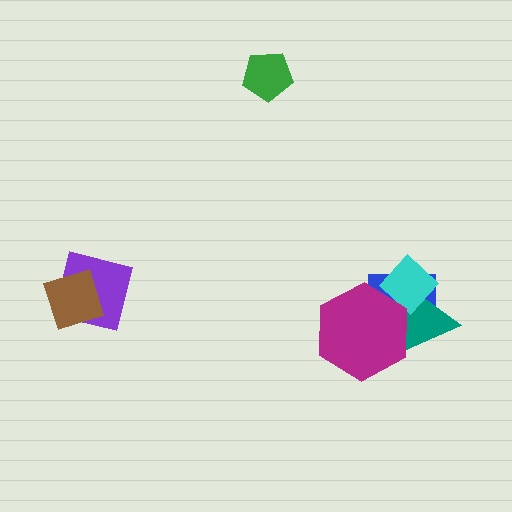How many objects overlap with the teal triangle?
3 objects overlap with the teal triangle.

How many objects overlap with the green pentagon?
0 objects overlap with the green pentagon.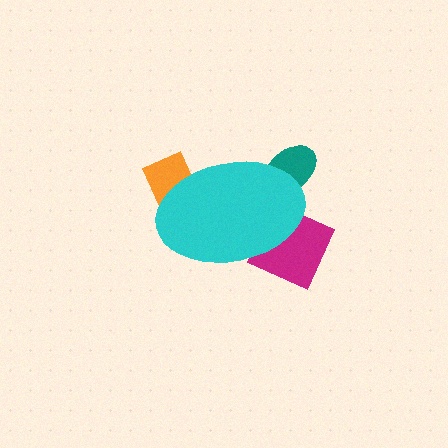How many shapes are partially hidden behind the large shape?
3 shapes are partially hidden.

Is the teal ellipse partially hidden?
Yes, the teal ellipse is partially hidden behind the cyan ellipse.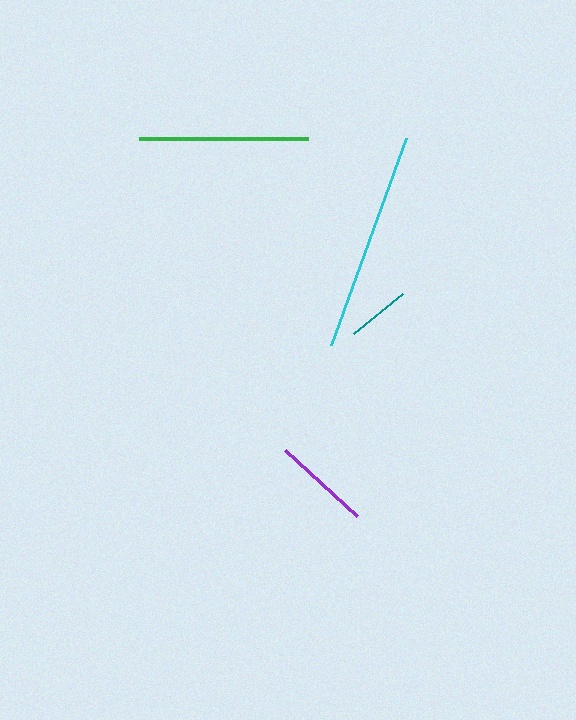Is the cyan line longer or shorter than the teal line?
The cyan line is longer than the teal line.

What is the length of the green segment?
The green segment is approximately 169 pixels long.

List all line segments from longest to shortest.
From longest to shortest: cyan, green, purple, teal.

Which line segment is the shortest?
The teal line is the shortest at approximately 63 pixels.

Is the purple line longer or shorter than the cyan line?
The cyan line is longer than the purple line.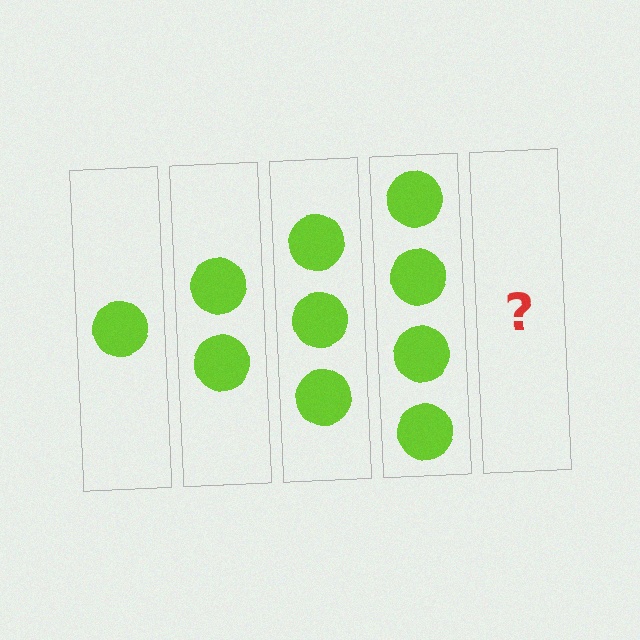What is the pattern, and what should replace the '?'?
The pattern is that each step adds one more circle. The '?' should be 5 circles.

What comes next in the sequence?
The next element should be 5 circles.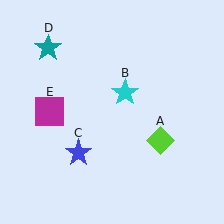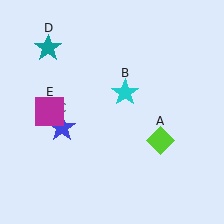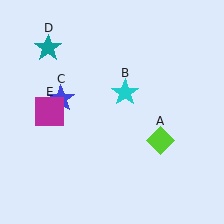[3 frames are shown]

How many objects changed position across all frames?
1 object changed position: blue star (object C).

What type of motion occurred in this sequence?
The blue star (object C) rotated clockwise around the center of the scene.